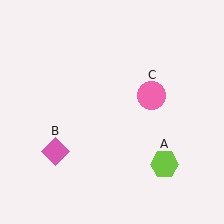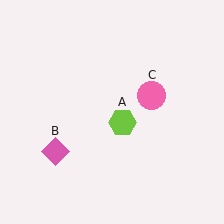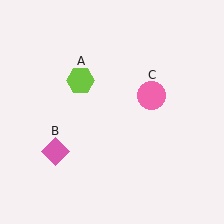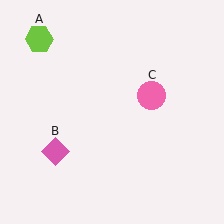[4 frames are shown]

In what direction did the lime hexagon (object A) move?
The lime hexagon (object A) moved up and to the left.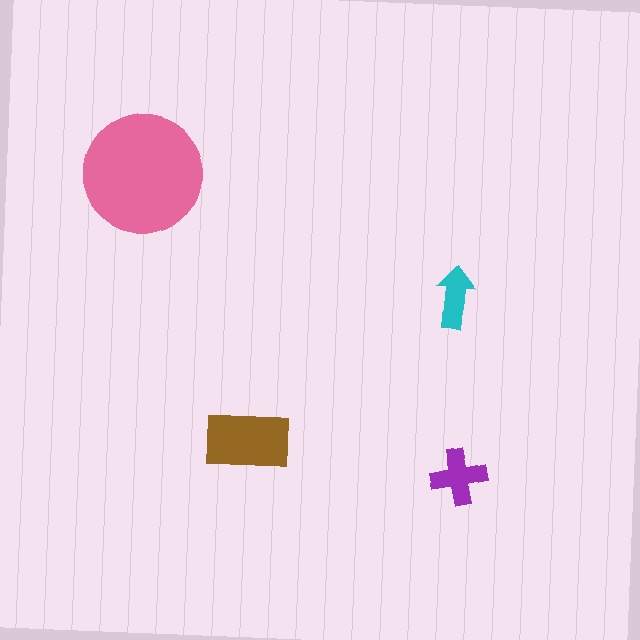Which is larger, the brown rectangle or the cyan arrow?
The brown rectangle.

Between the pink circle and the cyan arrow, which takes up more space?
The pink circle.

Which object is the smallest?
The cyan arrow.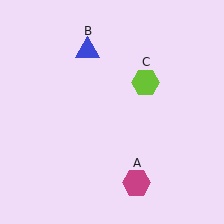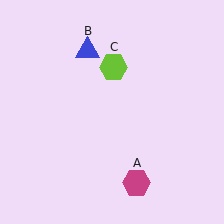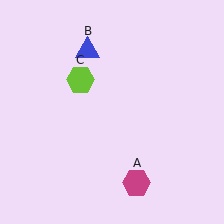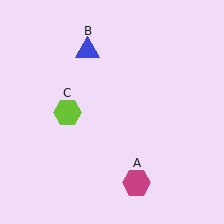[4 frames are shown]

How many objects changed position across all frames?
1 object changed position: lime hexagon (object C).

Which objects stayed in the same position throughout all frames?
Magenta hexagon (object A) and blue triangle (object B) remained stationary.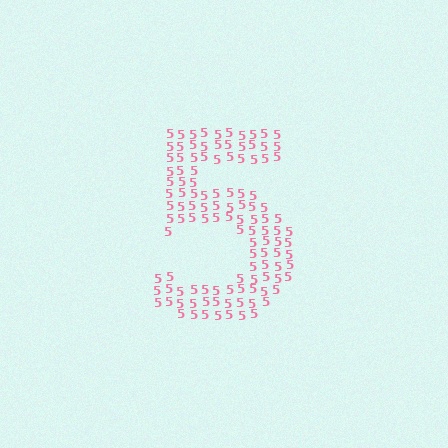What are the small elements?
The small elements are digit 5's.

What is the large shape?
The large shape is the digit 5.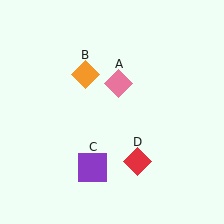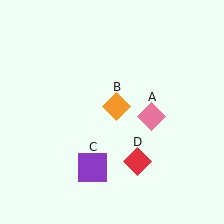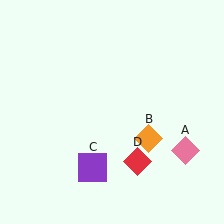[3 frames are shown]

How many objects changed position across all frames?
2 objects changed position: pink diamond (object A), orange diamond (object B).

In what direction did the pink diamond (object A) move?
The pink diamond (object A) moved down and to the right.